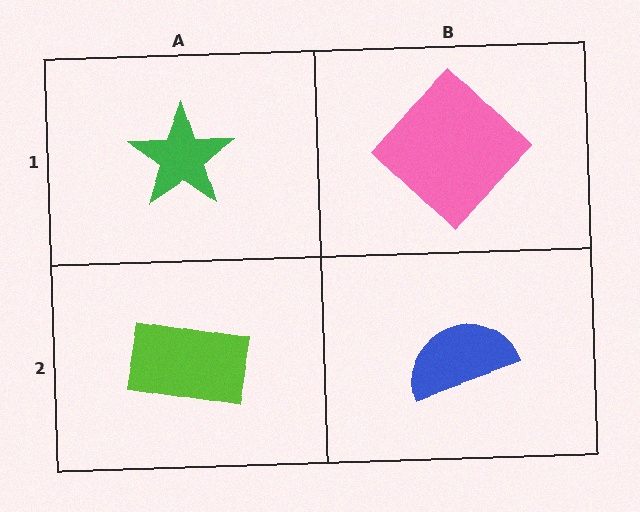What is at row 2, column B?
A blue semicircle.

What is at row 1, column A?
A green star.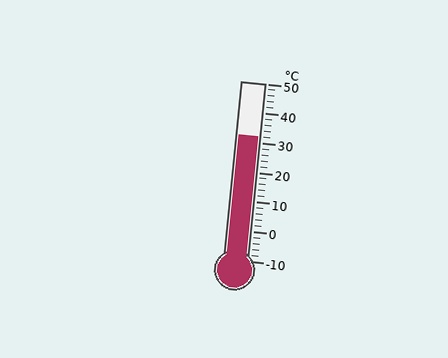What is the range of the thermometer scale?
The thermometer scale ranges from -10°C to 50°C.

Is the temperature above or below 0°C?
The temperature is above 0°C.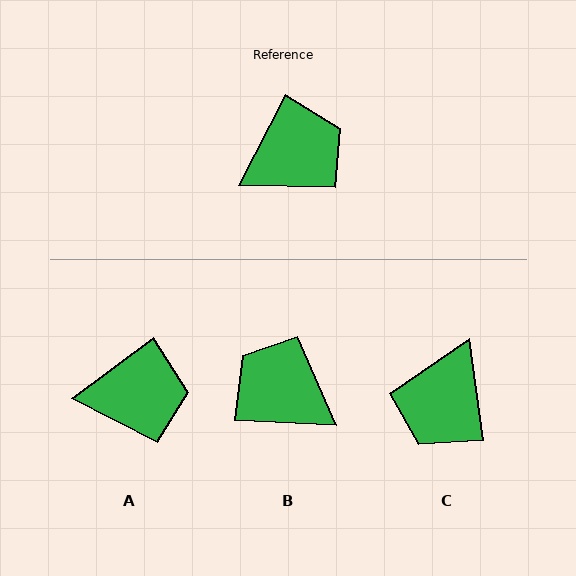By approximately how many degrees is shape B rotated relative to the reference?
Approximately 114 degrees counter-clockwise.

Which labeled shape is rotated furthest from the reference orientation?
C, about 145 degrees away.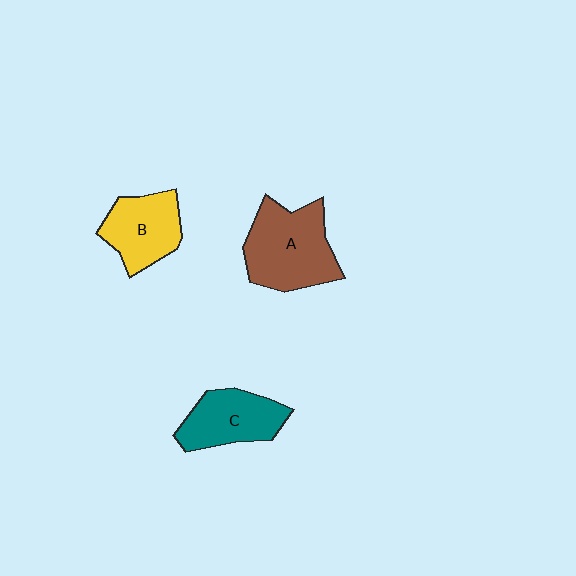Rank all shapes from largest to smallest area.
From largest to smallest: A (brown), C (teal), B (yellow).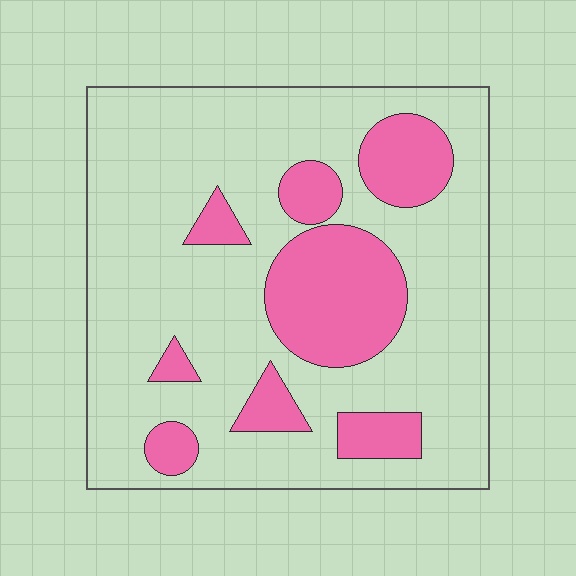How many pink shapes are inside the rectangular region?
8.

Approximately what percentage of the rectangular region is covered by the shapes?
Approximately 25%.